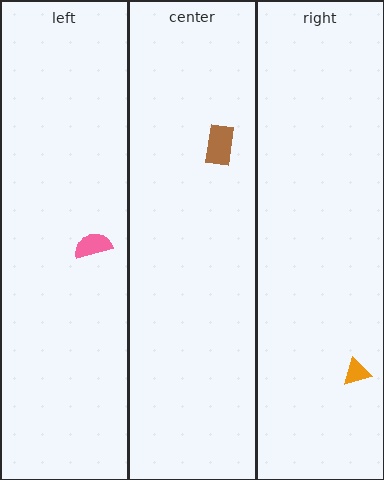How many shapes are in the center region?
1.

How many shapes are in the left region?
1.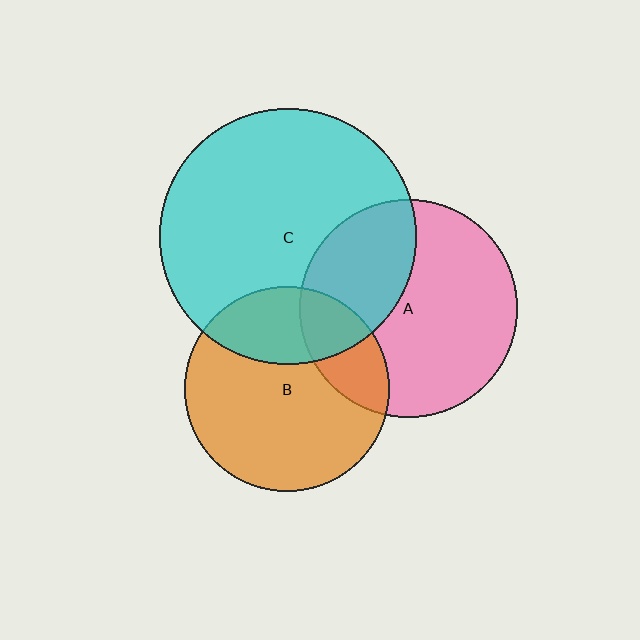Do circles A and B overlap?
Yes.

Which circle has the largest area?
Circle C (cyan).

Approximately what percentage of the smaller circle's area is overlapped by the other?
Approximately 20%.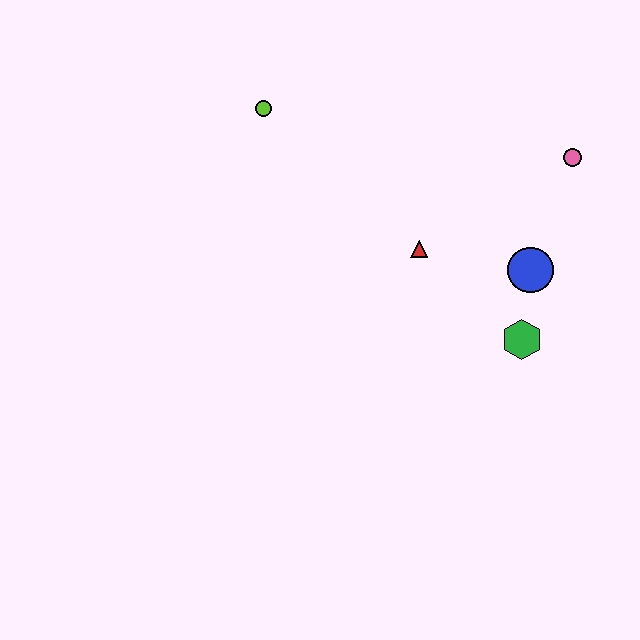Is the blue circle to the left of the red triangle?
No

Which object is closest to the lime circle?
The red triangle is closest to the lime circle.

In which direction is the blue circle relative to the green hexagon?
The blue circle is above the green hexagon.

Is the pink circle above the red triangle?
Yes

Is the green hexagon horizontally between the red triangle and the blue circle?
Yes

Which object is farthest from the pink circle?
The lime circle is farthest from the pink circle.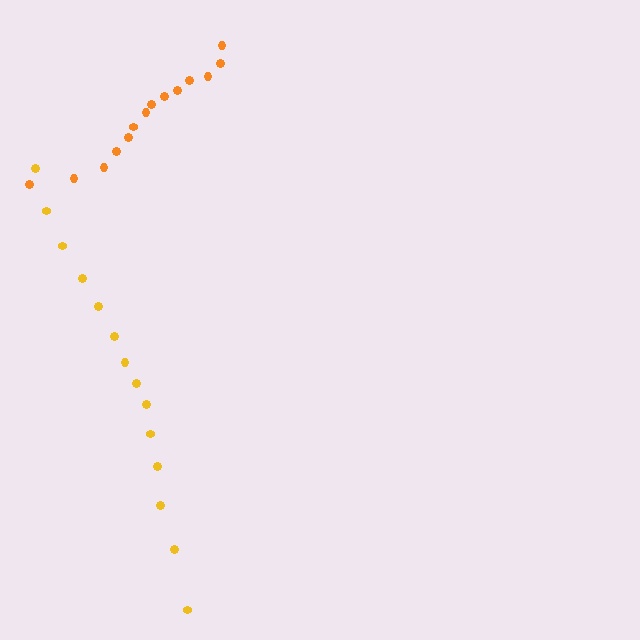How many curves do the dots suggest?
There are 2 distinct paths.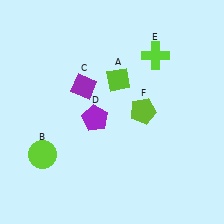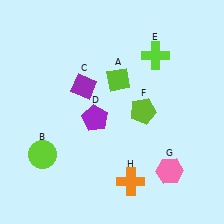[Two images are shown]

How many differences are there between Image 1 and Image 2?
There are 2 differences between the two images.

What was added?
A pink hexagon (G), an orange cross (H) were added in Image 2.